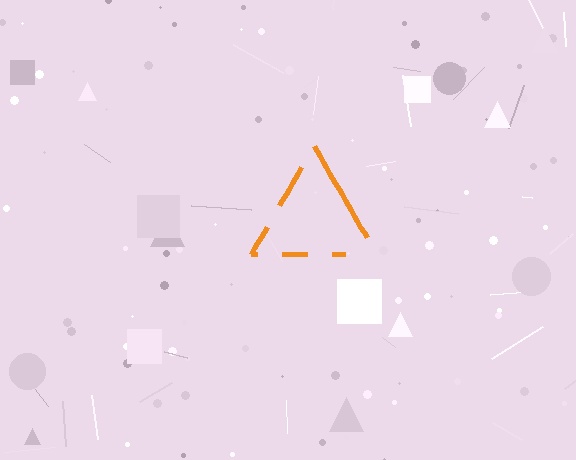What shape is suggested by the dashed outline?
The dashed outline suggests a triangle.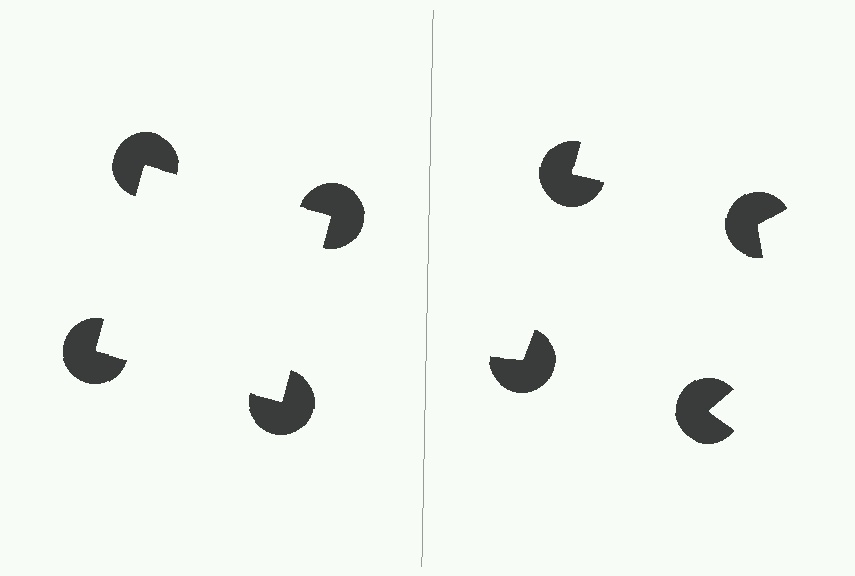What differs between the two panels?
The pac-man discs are positioned identically on both sides; only the wedge orientations differ. On the left they align to a square; on the right they are misaligned.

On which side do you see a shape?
An illusory square appears on the left side. On the right side the wedge cuts are rotated, so no coherent shape forms.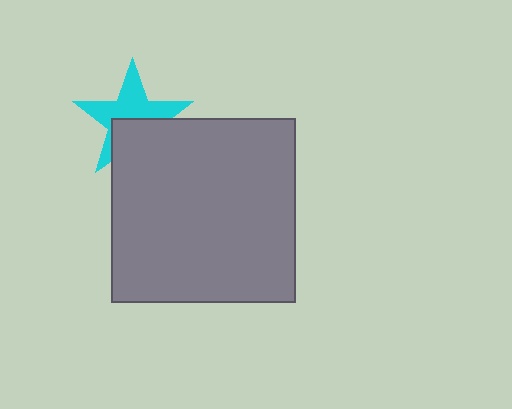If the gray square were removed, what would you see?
You would see the complete cyan star.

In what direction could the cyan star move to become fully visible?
The cyan star could move up. That would shift it out from behind the gray square entirely.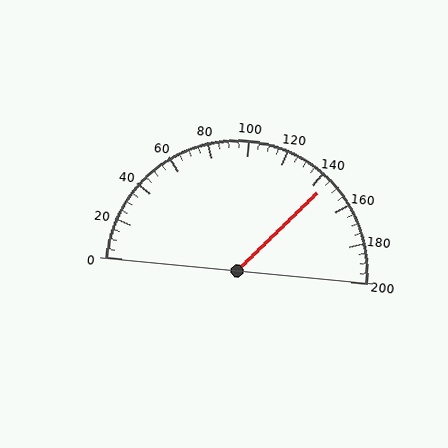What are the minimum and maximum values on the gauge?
The gauge ranges from 0 to 200.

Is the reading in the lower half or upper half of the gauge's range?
The reading is in the upper half of the range (0 to 200).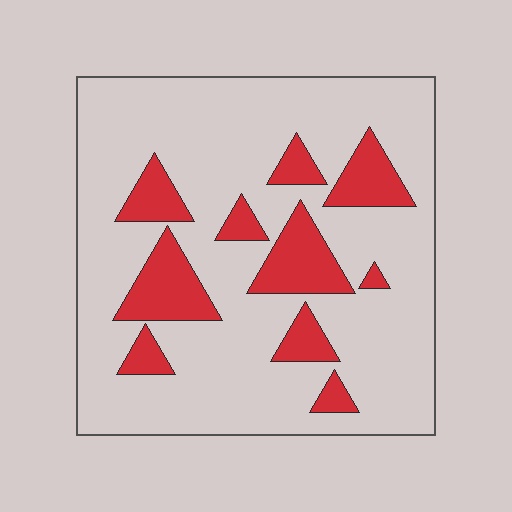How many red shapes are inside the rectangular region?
10.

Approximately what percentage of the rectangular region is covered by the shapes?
Approximately 20%.